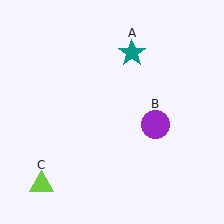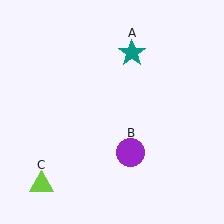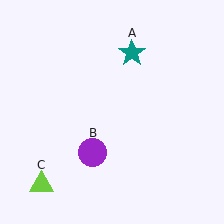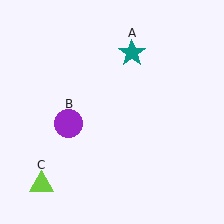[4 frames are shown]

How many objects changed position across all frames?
1 object changed position: purple circle (object B).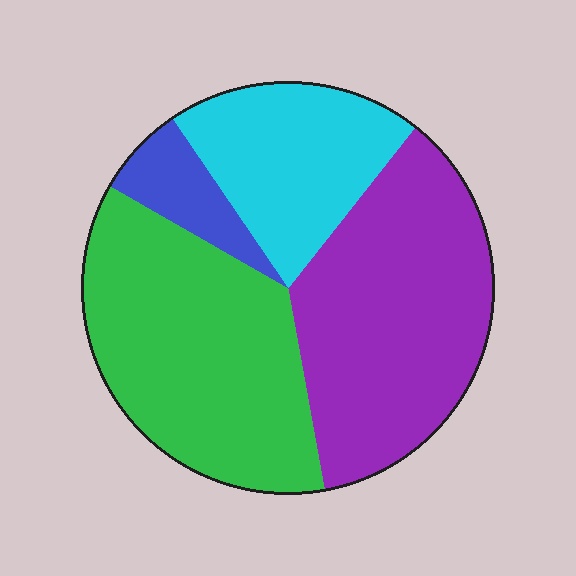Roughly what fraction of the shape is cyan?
Cyan covers around 20% of the shape.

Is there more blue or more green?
Green.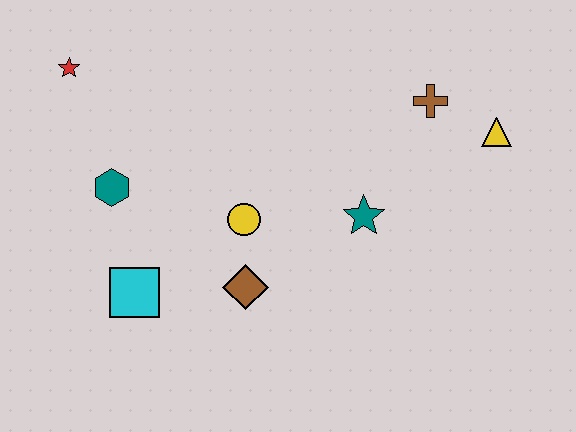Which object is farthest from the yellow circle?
The yellow triangle is farthest from the yellow circle.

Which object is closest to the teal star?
The yellow circle is closest to the teal star.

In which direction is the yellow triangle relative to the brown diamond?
The yellow triangle is to the right of the brown diamond.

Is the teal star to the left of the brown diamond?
No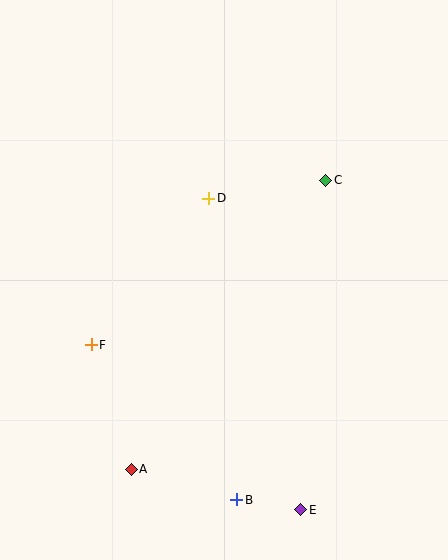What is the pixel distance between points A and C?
The distance between A and C is 348 pixels.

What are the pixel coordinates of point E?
Point E is at (301, 510).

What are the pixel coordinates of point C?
Point C is at (326, 180).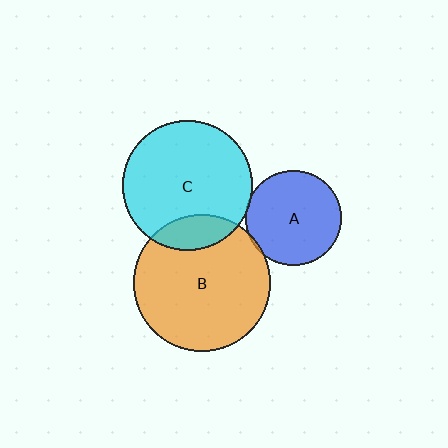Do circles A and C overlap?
Yes.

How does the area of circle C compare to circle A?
Approximately 1.8 times.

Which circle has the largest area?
Circle B (orange).